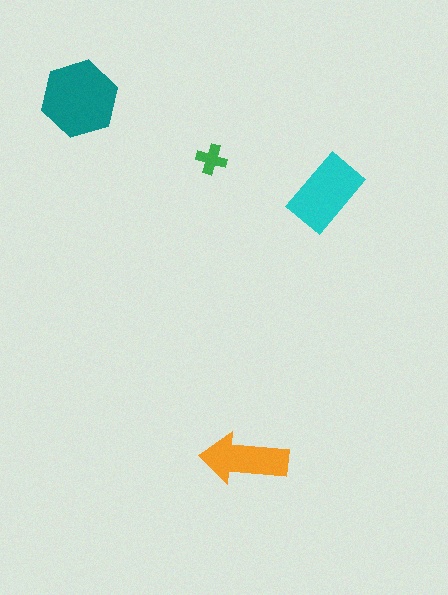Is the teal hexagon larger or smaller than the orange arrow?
Larger.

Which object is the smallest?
The green cross.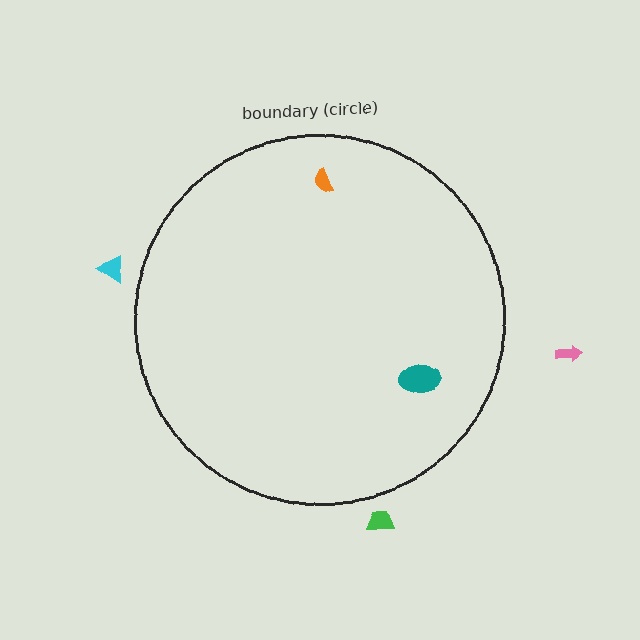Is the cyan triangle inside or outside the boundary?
Outside.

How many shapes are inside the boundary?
2 inside, 3 outside.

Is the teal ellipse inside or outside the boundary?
Inside.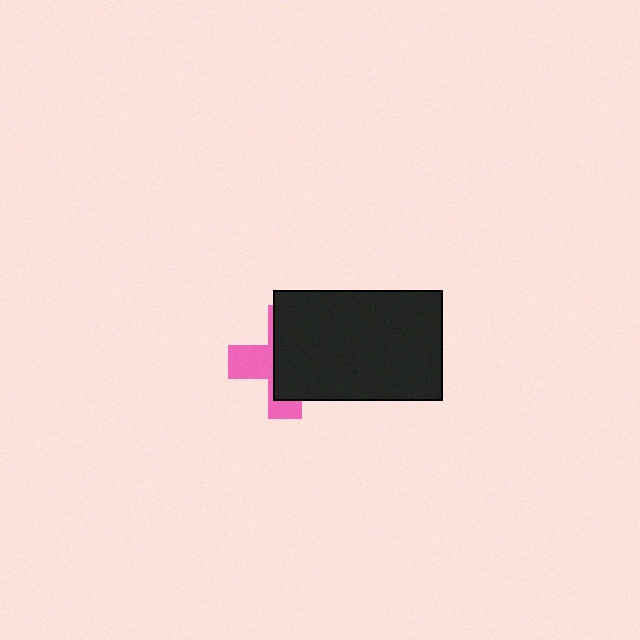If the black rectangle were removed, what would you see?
You would see the complete pink cross.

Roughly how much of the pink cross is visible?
A small part of it is visible (roughly 39%).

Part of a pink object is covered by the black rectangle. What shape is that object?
It is a cross.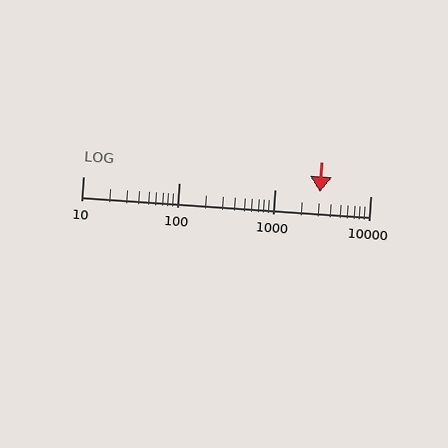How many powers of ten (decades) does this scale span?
The scale spans 3 decades, from 10 to 10000.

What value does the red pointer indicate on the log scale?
The pointer indicates approximately 3000.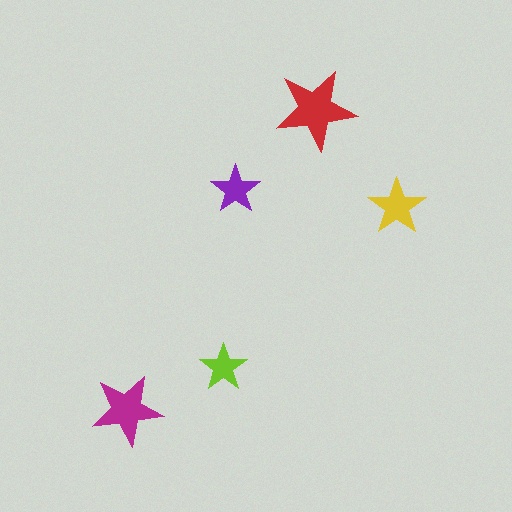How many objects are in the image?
There are 5 objects in the image.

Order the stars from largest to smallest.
the red one, the magenta one, the yellow one, the purple one, the lime one.